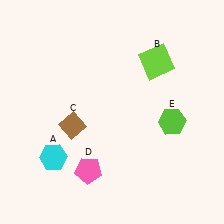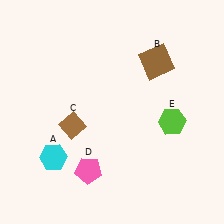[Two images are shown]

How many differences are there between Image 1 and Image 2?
There is 1 difference between the two images.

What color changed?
The square (B) changed from lime in Image 1 to brown in Image 2.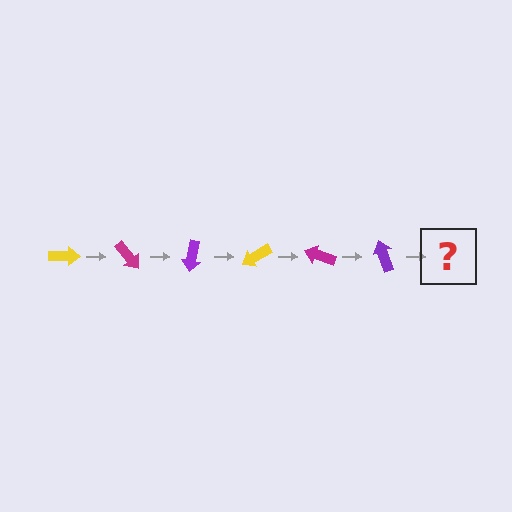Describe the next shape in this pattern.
It should be a yellow arrow, rotated 300 degrees from the start.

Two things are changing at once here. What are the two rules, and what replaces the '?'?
The two rules are that it rotates 50 degrees each step and the color cycles through yellow, magenta, and purple. The '?' should be a yellow arrow, rotated 300 degrees from the start.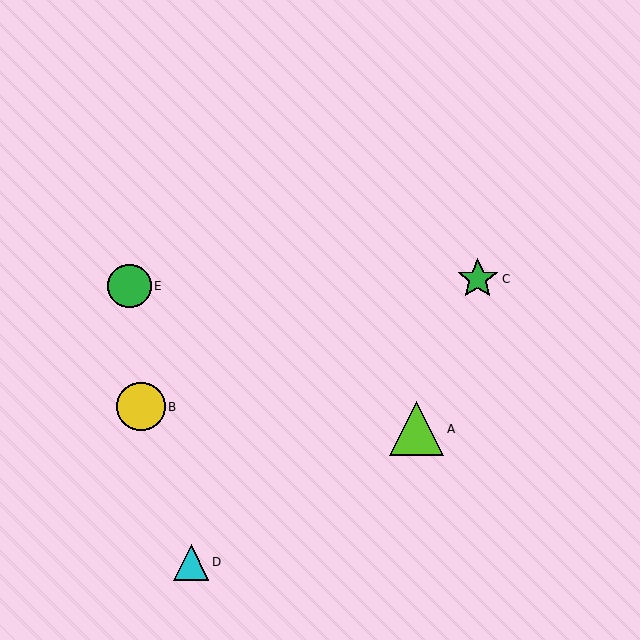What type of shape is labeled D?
Shape D is a cyan triangle.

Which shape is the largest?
The lime triangle (labeled A) is the largest.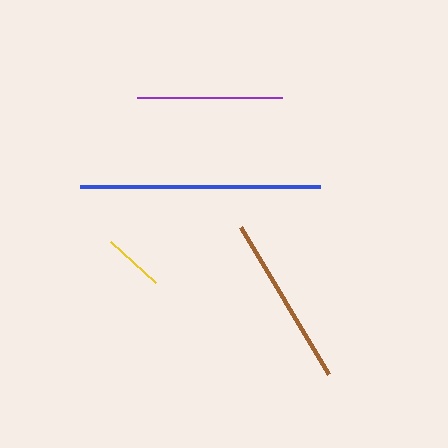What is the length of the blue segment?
The blue segment is approximately 240 pixels long.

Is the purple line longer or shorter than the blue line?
The blue line is longer than the purple line.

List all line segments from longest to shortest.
From longest to shortest: blue, brown, purple, yellow.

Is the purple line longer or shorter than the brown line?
The brown line is longer than the purple line.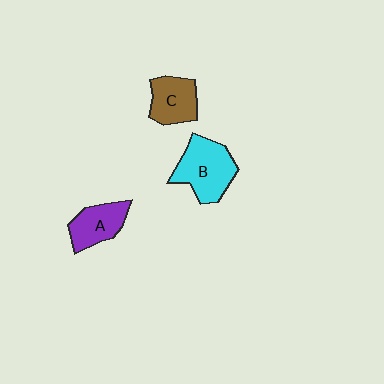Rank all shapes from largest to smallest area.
From largest to smallest: B (cyan), C (brown), A (purple).